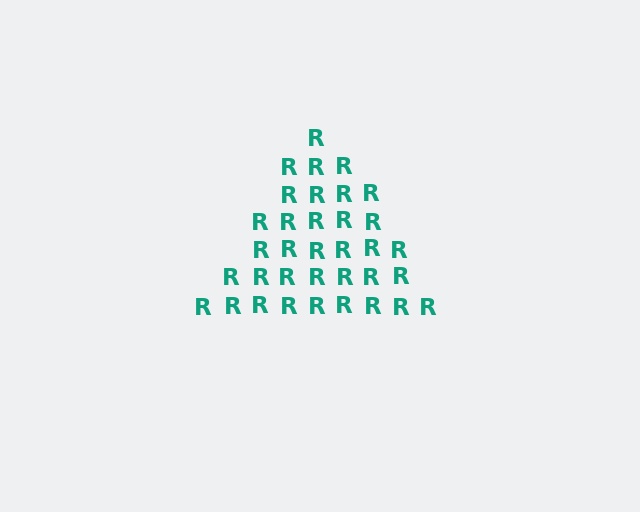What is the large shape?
The large shape is a triangle.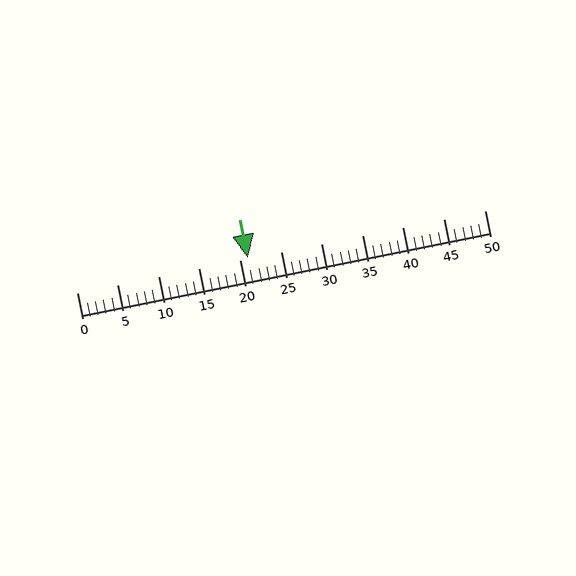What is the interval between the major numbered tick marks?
The major tick marks are spaced 5 units apart.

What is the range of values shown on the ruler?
The ruler shows values from 0 to 50.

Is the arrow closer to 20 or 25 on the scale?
The arrow is closer to 20.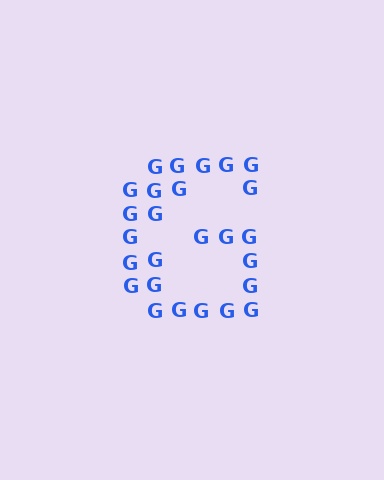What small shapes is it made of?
It is made of small letter G's.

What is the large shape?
The large shape is the letter G.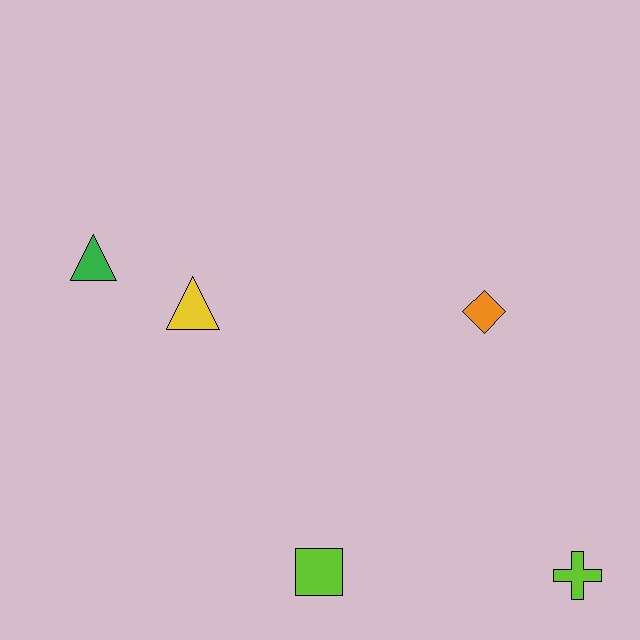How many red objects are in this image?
There are no red objects.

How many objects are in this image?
There are 5 objects.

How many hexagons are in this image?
There are no hexagons.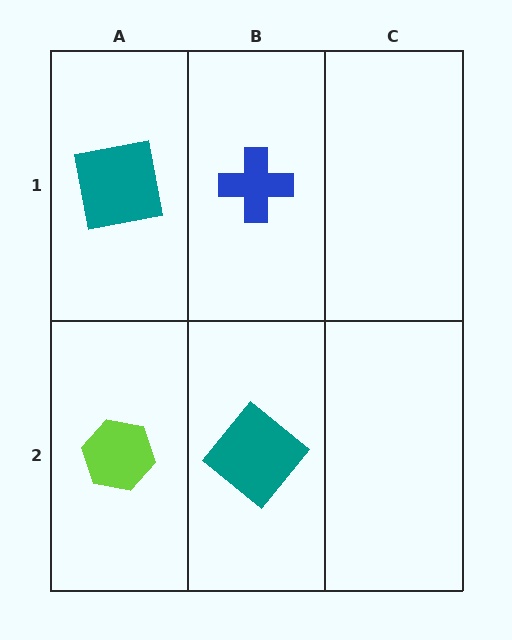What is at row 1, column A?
A teal square.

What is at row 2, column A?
A lime hexagon.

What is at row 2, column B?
A teal diamond.